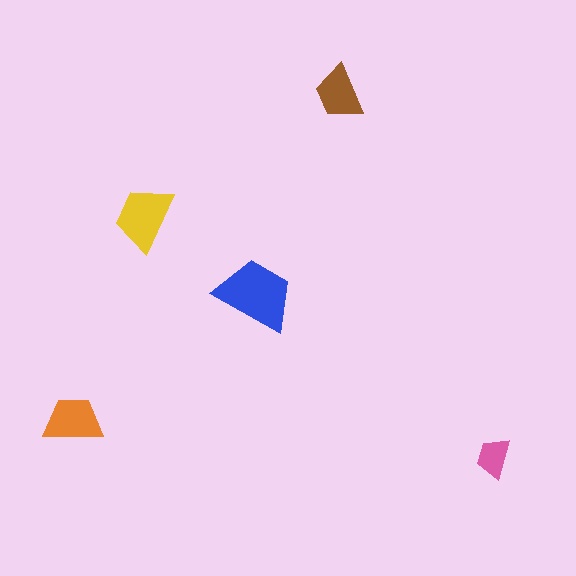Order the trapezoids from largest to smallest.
the blue one, the yellow one, the orange one, the brown one, the pink one.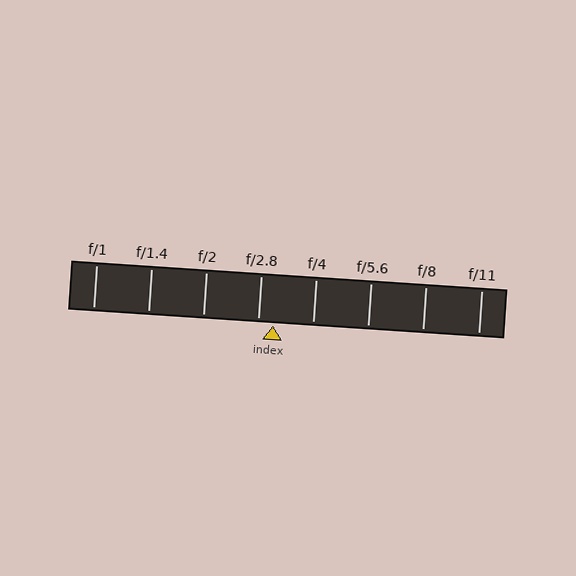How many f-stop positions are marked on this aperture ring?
There are 8 f-stop positions marked.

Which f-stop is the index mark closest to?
The index mark is closest to f/2.8.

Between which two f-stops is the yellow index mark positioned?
The index mark is between f/2.8 and f/4.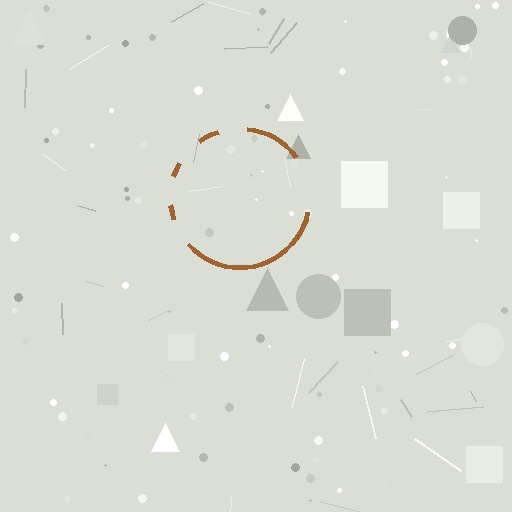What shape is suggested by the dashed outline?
The dashed outline suggests a circle.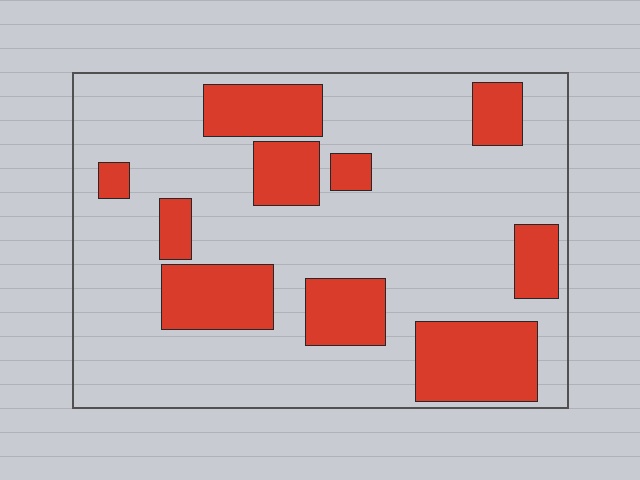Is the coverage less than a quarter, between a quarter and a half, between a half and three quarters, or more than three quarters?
Between a quarter and a half.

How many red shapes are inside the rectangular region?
10.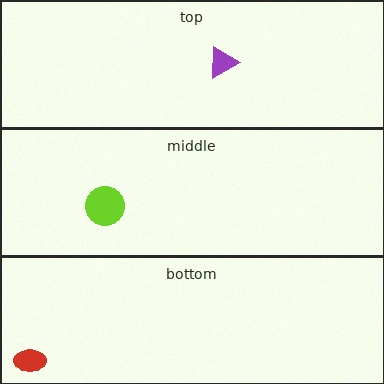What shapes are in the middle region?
The lime circle.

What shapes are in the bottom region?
The red ellipse.